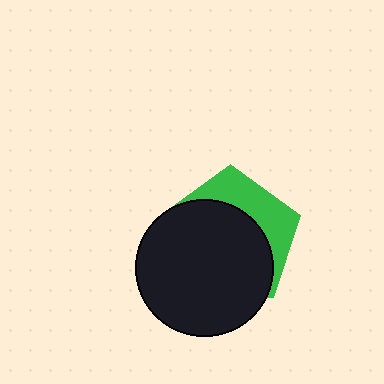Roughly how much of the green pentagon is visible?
A small part of it is visible (roughly 32%).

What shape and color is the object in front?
The object in front is a black circle.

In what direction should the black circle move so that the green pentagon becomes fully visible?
The black circle should move toward the lower-left. That is the shortest direction to clear the overlap and leave the green pentagon fully visible.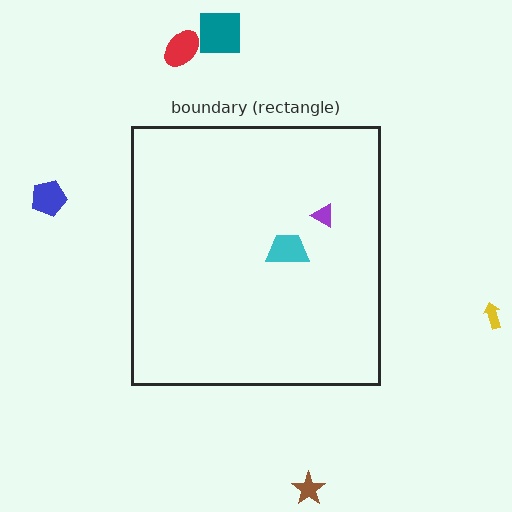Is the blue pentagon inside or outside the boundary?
Outside.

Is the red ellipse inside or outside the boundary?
Outside.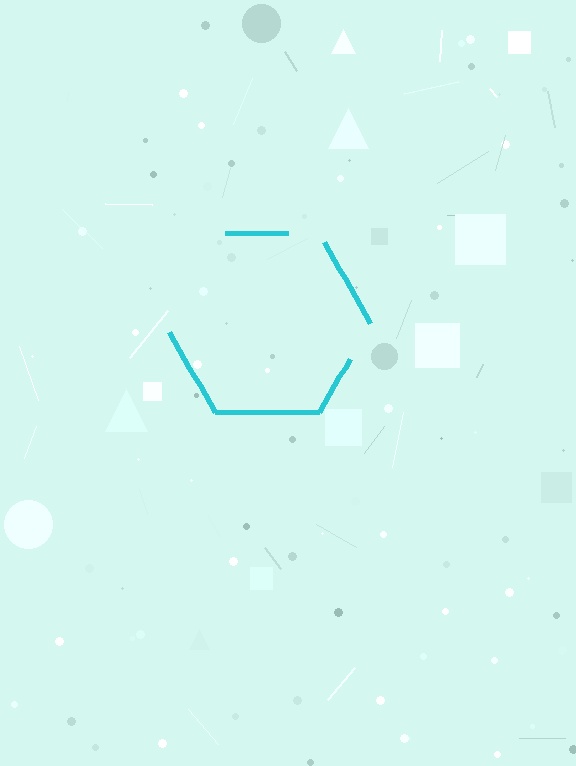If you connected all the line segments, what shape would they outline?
They would outline a hexagon.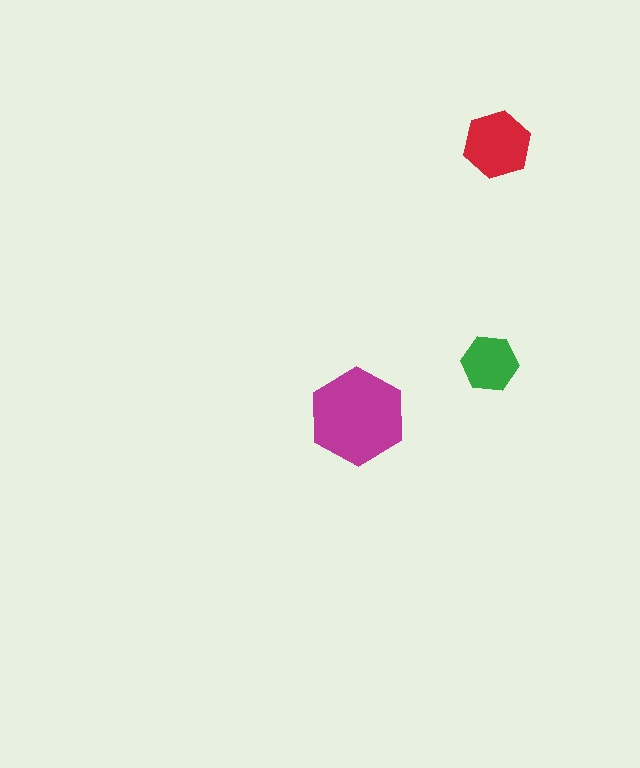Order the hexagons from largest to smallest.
the magenta one, the red one, the green one.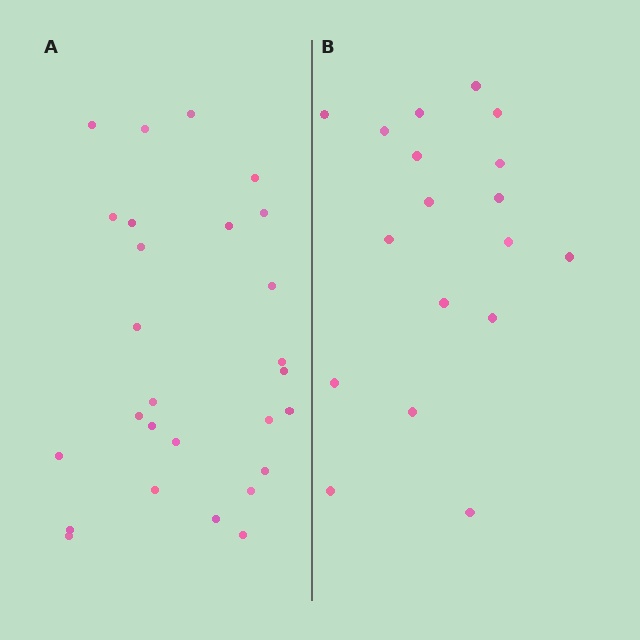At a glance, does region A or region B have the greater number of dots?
Region A (the left region) has more dots.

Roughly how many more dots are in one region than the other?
Region A has roughly 8 or so more dots than region B.